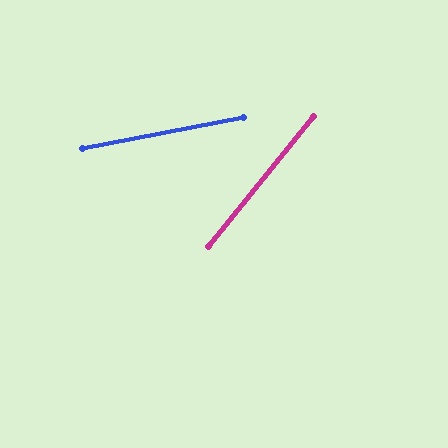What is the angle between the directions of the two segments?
Approximately 40 degrees.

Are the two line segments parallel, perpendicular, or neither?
Neither parallel nor perpendicular — they differ by about 40°.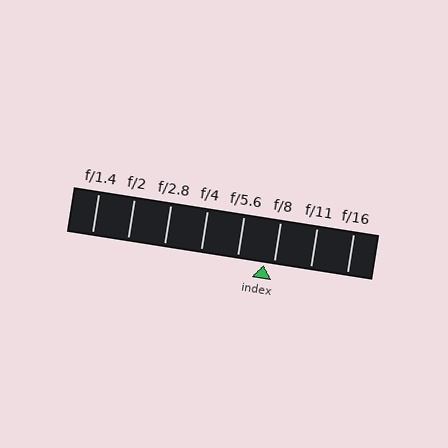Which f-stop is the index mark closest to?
The index mark is closest to f/8.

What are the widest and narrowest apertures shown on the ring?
The widest aperture shown is f/1.4 and the narrowest is f/16.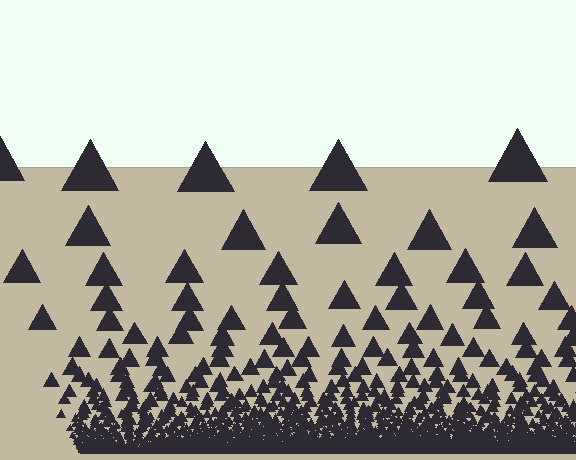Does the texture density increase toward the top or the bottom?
Density increases toward the bottom.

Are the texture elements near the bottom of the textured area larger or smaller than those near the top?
Smaller. The gradient is inverted — elements near the bottom are smaller and denser.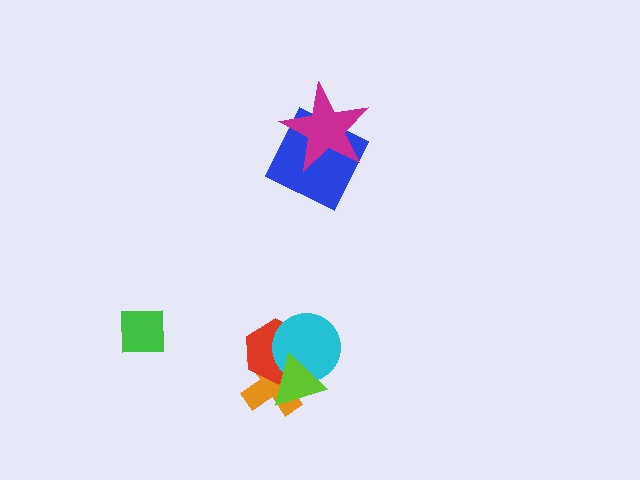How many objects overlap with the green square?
0 objects overlap with the green square.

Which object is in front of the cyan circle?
The lime triangle is in front of the cyan circle.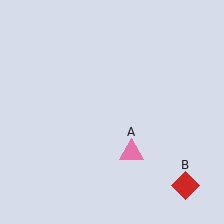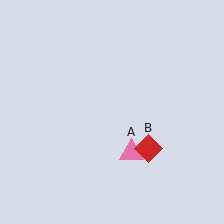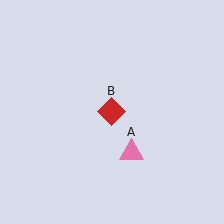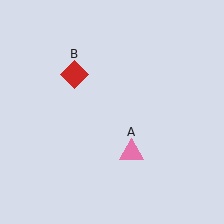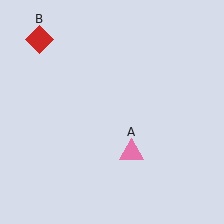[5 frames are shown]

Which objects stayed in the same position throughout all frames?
Pink triangle (object A) remained stationary.